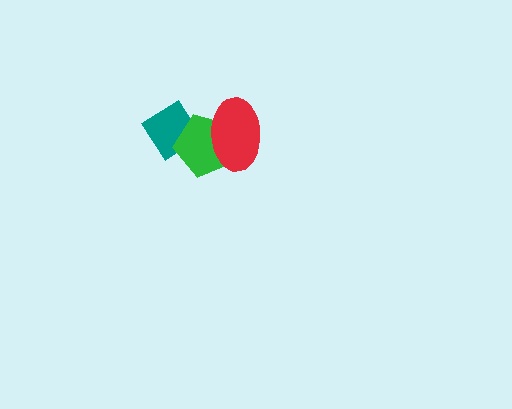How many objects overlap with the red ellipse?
1 object overlaps with the red ellipse.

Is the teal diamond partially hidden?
Yes, it is partially covered by another shape.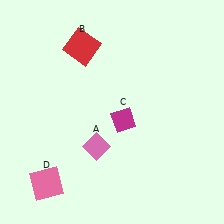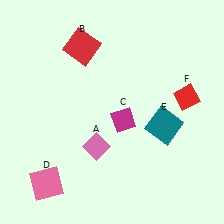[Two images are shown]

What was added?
A teal square (E), a red diamond (F) were added in Image 2.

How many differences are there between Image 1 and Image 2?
There are 2 differences between the two images.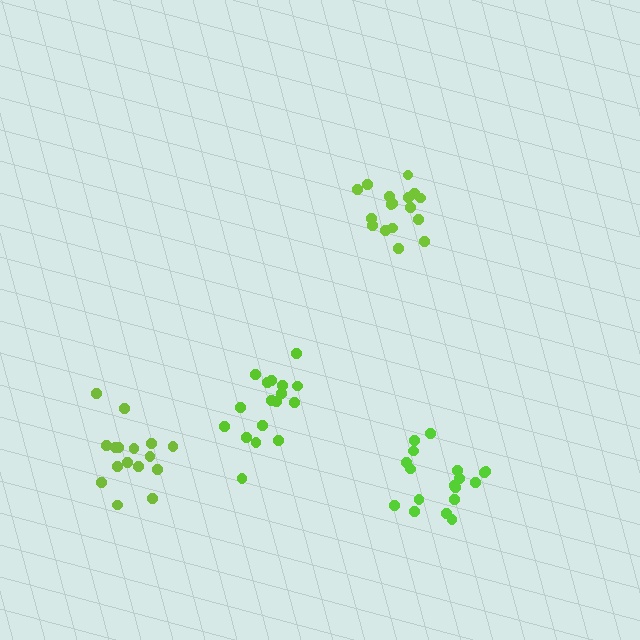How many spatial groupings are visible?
There are 4 spatial groupings.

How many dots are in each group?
Group 1: 17 dots, Group 2: 16 dots, Group 3: 17 dots, Group 4: 18 dots (68 total).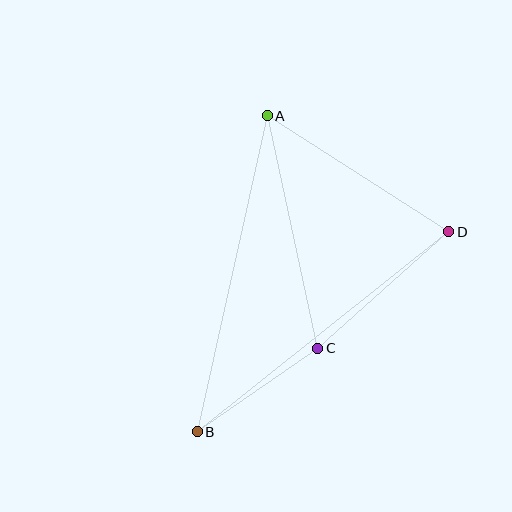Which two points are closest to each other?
Points B and C are closest to each other.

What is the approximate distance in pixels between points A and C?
The distance between A and C is approximately 238 pixels.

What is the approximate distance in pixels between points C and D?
The distance between C and D is approximately 175 pixels.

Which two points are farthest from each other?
Points A and B are farthest from each other.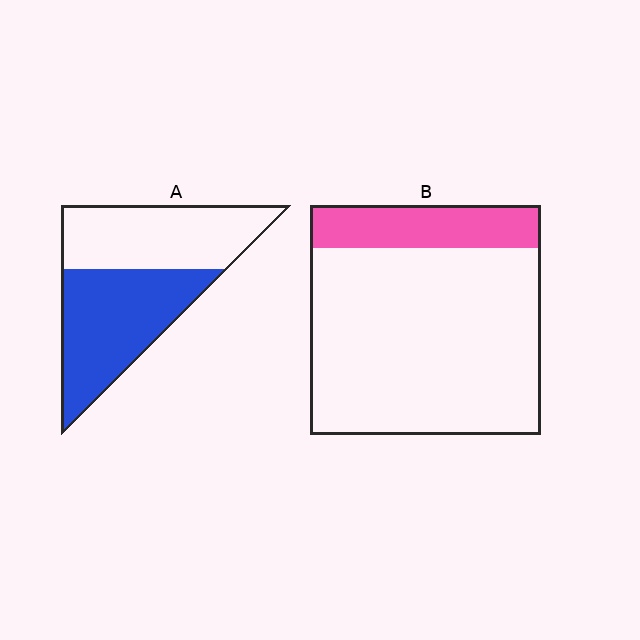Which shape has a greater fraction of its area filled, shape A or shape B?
Shape A.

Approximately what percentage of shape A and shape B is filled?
A is approximately 50% and B is approximately 20%.